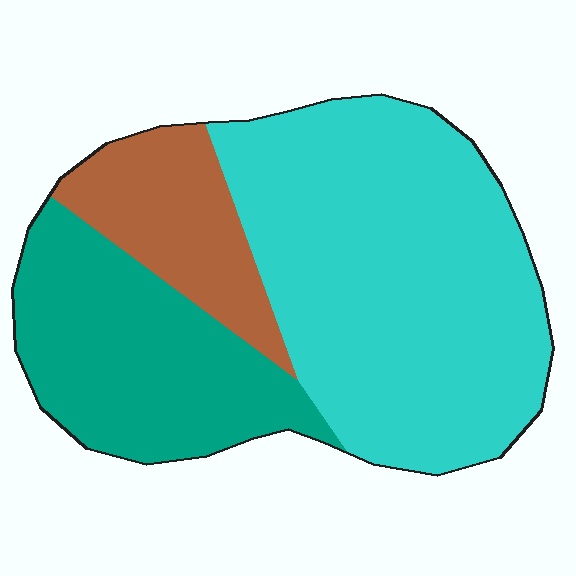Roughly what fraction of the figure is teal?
Teal covers 29% of the figure.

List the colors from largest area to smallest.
From largest to smallest: cyan, teal, brown.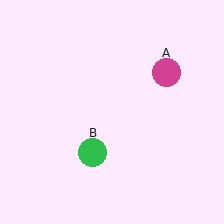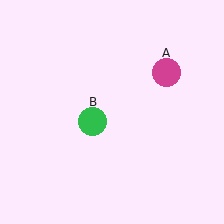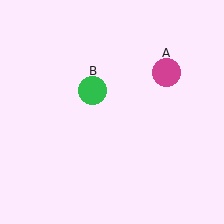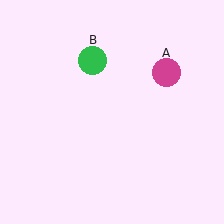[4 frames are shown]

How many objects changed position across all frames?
1 object changed position: green circle (object B).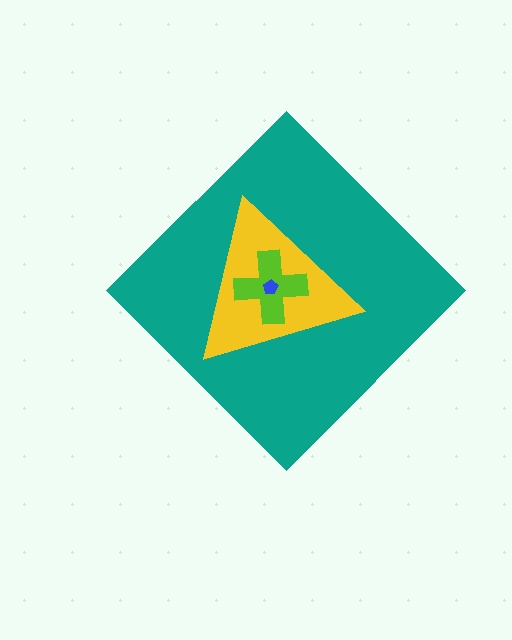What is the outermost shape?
The teal diamond.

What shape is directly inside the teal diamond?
The yellow triangle.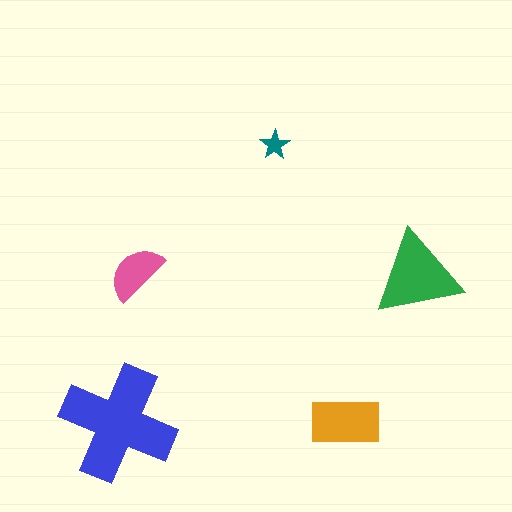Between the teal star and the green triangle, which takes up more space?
The green triangle.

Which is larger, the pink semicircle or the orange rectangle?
The orange rectangle.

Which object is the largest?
The blue cross.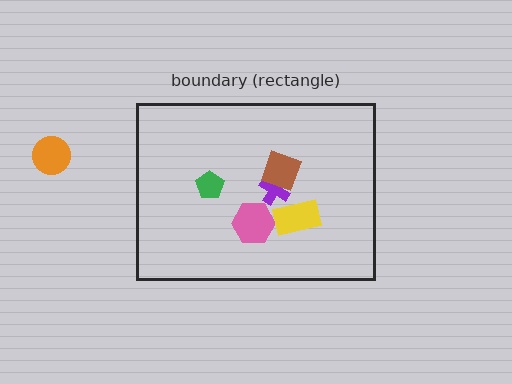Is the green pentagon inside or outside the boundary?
Inside.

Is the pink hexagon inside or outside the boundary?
Inside.